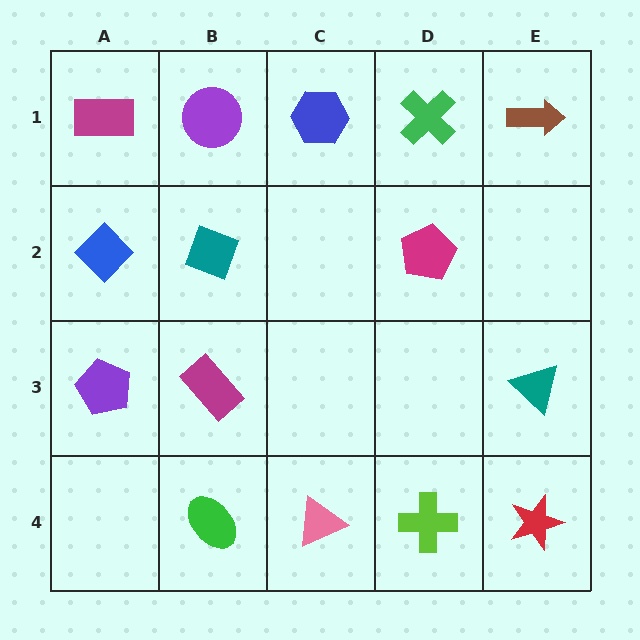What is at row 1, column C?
A blue hexagon.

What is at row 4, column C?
A pink triangle.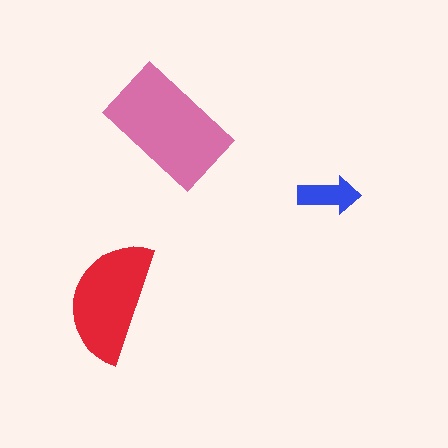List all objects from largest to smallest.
The pink rectangle, the red semicircle, the blue arrow.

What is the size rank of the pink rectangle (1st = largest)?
1st.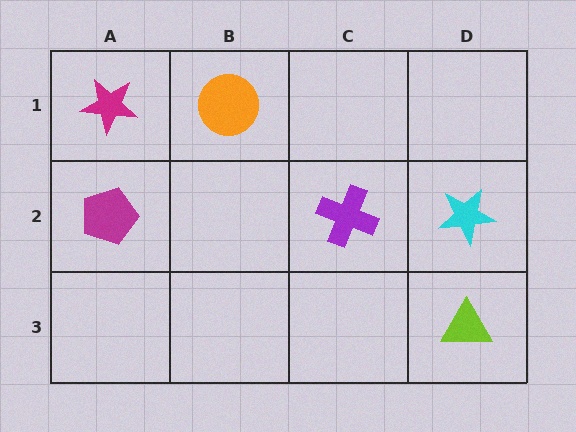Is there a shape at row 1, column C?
No, that cell is empty.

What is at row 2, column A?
A magenta pentagon.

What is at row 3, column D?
A lime triangle.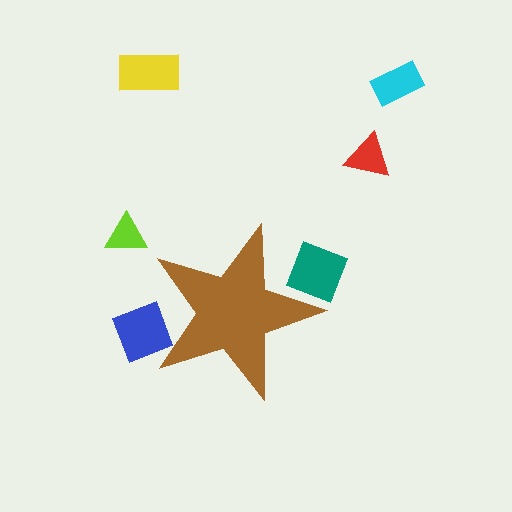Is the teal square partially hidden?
Yes, the teal square is partially hidden behind the brown star.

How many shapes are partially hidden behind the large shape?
2 shapes are partially hidden.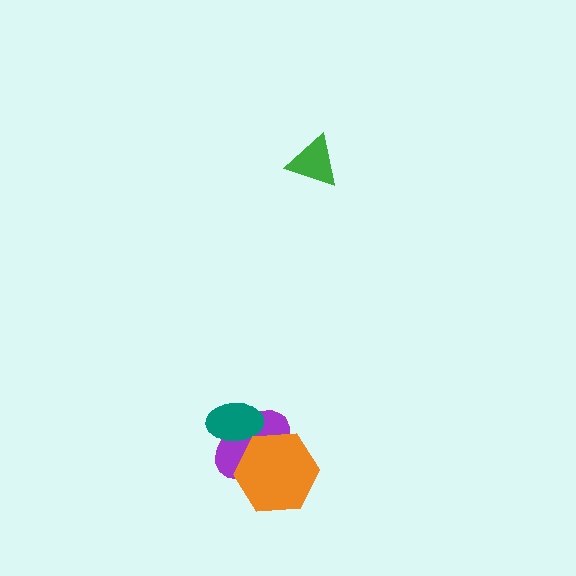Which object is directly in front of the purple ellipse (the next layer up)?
The teal ellipse is directly in front of the purple ellipse.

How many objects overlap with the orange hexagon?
1 object overlaps with the orange hexagon.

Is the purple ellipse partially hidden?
Yes, it is partially covered by another shape.